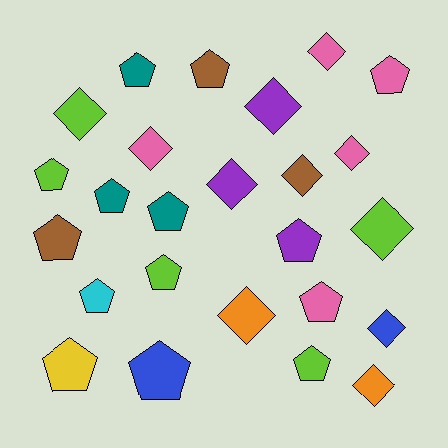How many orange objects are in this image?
There are 2 orange objects.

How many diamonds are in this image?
There are 11 diamonds.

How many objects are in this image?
There are 25 objects.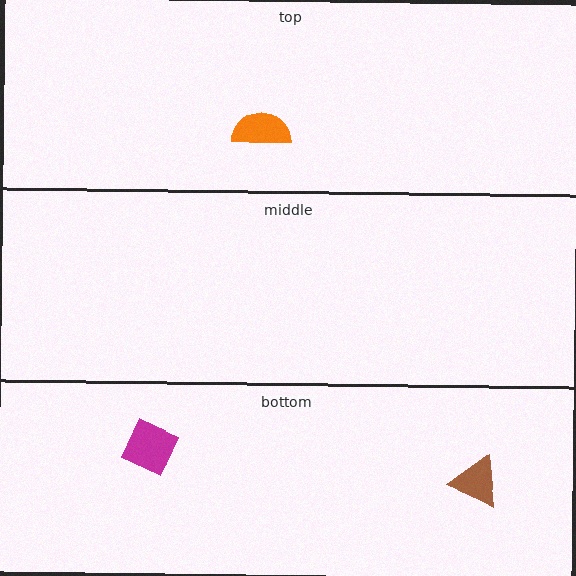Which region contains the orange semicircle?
The top region.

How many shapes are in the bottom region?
2.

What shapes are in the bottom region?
The magenta diamond, the brown triangle.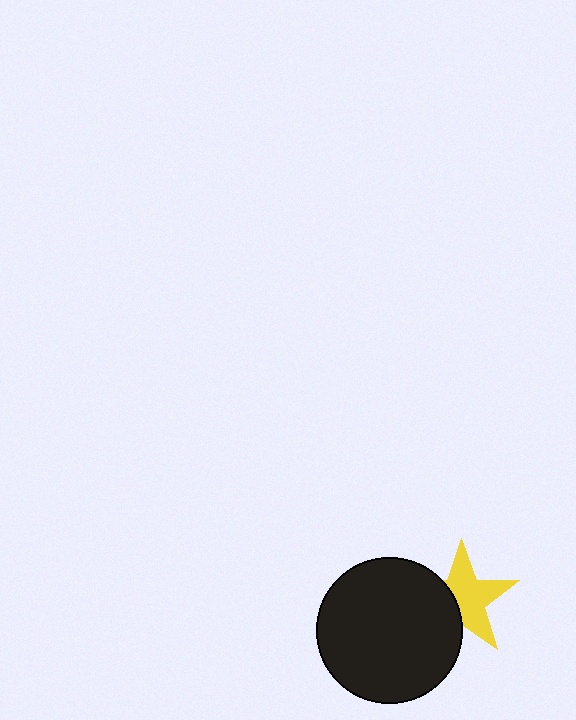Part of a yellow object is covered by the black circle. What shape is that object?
It is a star.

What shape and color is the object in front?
The object in front is a black circle.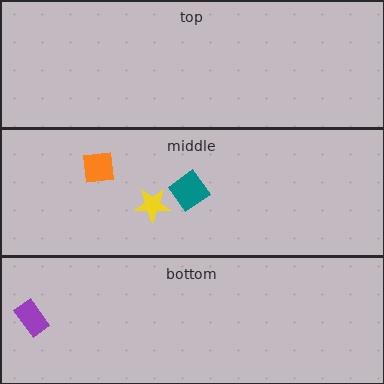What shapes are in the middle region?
The yellow star, the orange square, the teal diamond.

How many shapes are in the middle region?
3.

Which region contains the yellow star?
The middle region.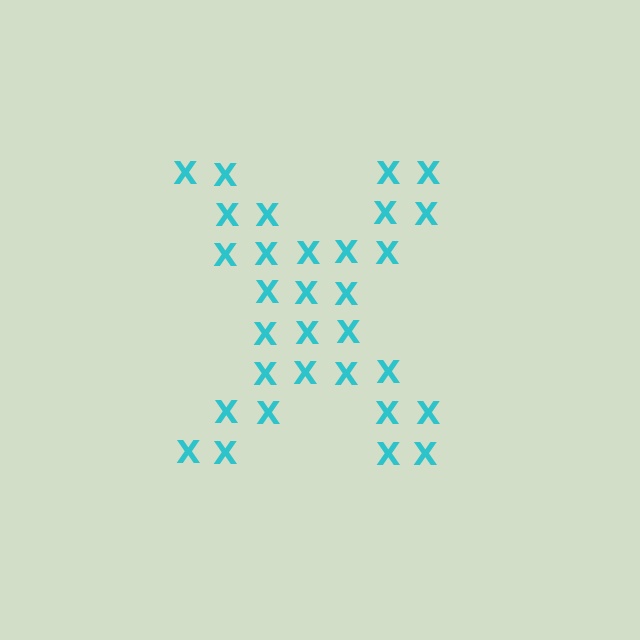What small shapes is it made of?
It is made of small letter X's.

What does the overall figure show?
The overall figure shows the letter X.